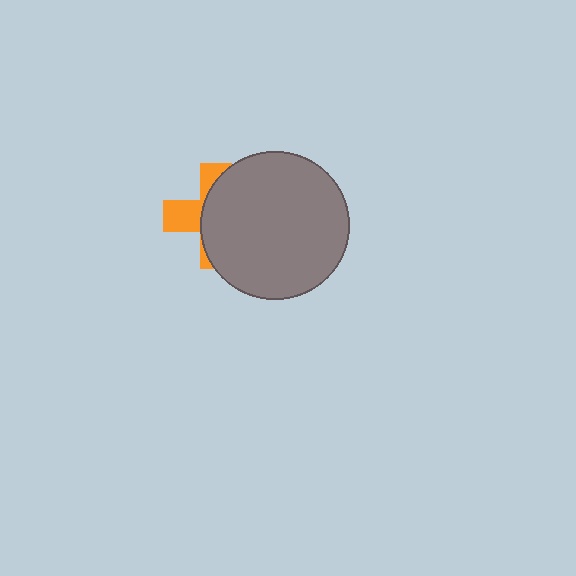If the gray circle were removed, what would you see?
You would see the complete orange cross.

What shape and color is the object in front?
The object in front is a gray circle.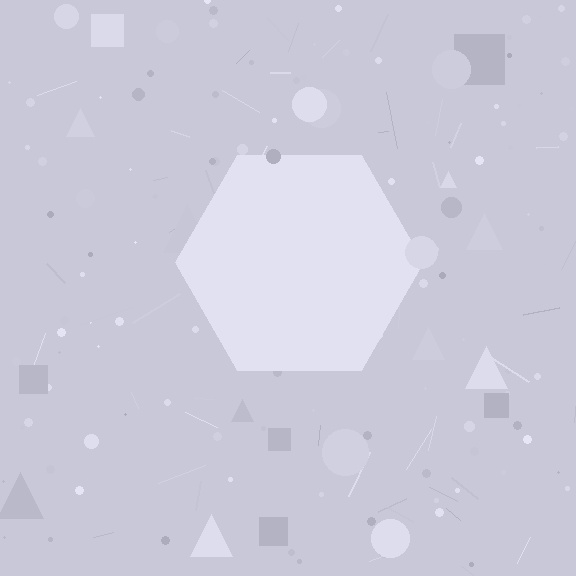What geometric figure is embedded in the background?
A hexagon is embedded in the background.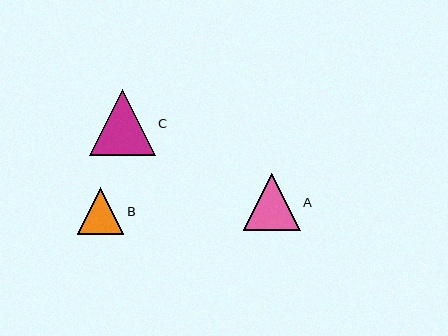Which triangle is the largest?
Triangle C is the largest with a size of approximately 66 pixels.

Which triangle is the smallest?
Triangle B is the smallest with a size of approximately 47 pixels.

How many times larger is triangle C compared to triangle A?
Triangle C is approximately 1.2 times the size of triangle A.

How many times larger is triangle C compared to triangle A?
Triangle C is approximately 1.2 times the size of triangle A.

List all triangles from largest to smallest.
From largest to smallest: C, A, B.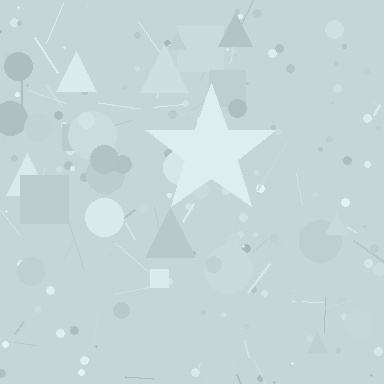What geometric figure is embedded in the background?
A star is embedded in the background.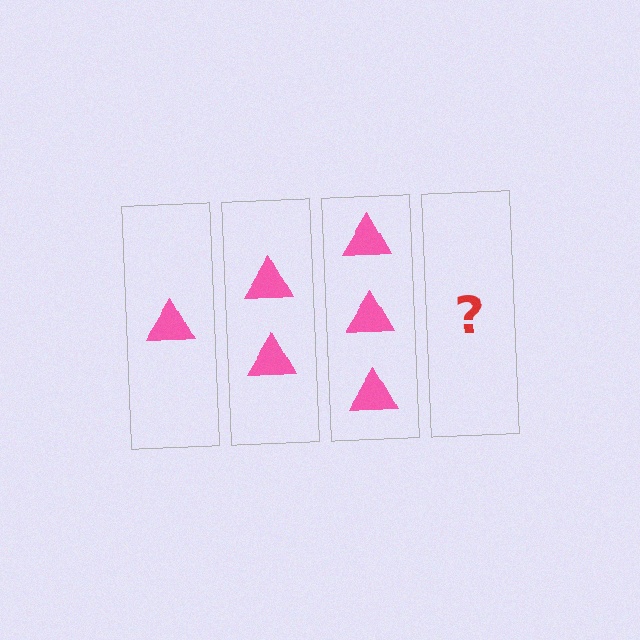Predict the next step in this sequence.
The next step is 4 triangles.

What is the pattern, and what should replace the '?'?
The pattern is that each step adds one more triangle. The '?' should be 4 triangles.